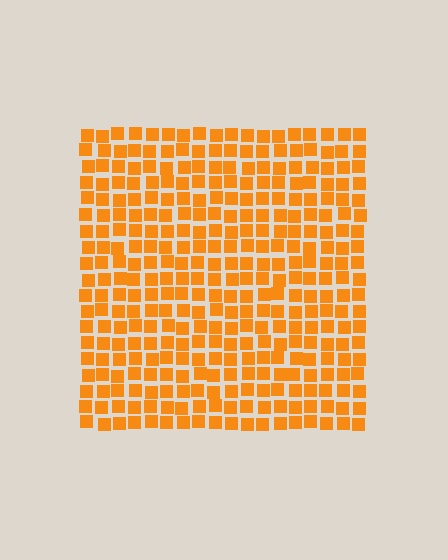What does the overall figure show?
The overall figure shows a square.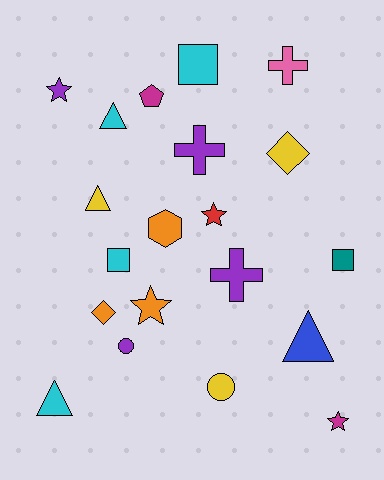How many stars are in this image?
There are 4 stars.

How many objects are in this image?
There are 20 objects.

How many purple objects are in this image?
There are 4 purple objects.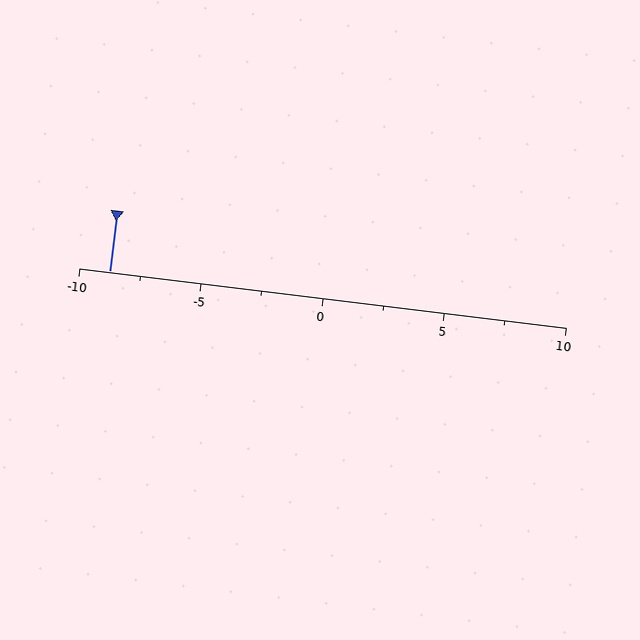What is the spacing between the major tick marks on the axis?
The major ticks are spaced 5 apart.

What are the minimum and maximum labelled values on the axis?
The axis runs from -10 to 10.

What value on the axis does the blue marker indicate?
The marker indicates approximately -8.8.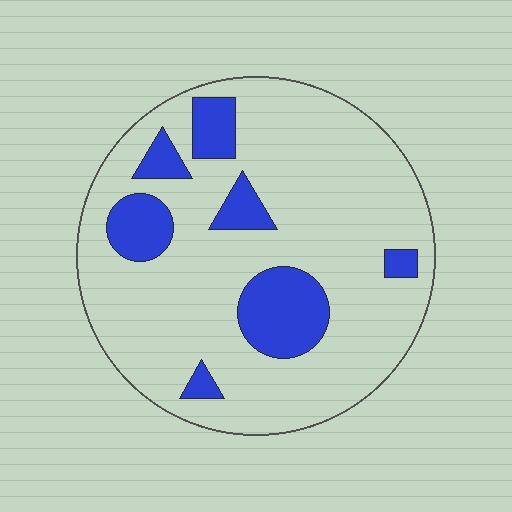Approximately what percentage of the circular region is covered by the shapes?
Approximately 20%.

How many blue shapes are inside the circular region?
7.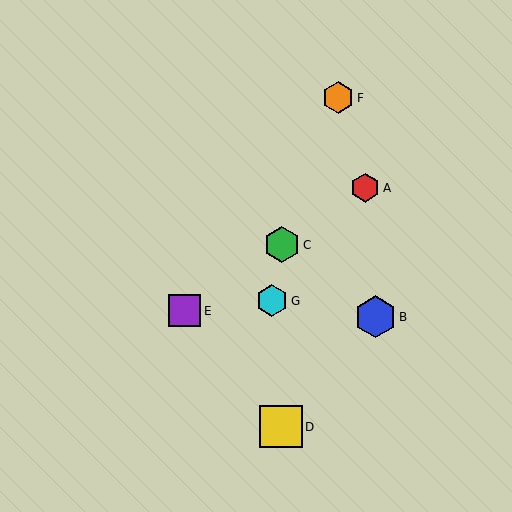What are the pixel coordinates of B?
Object B is at (375, 317).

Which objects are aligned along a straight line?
Objects A, C, E are aligned along a straight line.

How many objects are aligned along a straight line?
3 objects (A, C, E) are aligned along a straight line.